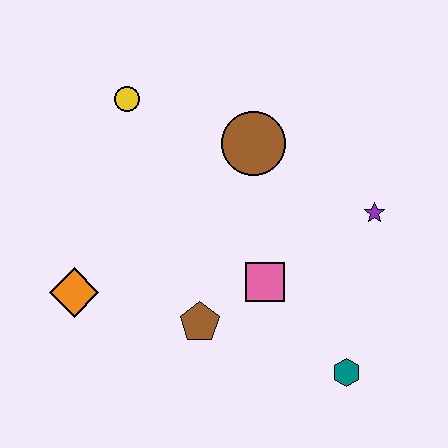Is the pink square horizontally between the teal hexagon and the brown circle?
Yes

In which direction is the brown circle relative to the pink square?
The brown circle is above the pink square.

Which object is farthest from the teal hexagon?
The yellow circle is farthest from the teal hexagon.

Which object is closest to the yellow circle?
The brown circle is closest to the yellow circle.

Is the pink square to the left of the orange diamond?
No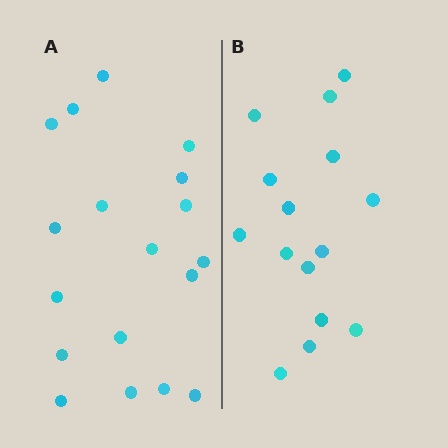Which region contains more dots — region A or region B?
Region A (the left region) has more dots.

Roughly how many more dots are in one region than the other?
Region A has just a few more — roughly 2 or 3 more dots than region B.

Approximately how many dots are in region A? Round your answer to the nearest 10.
About 20 dots. (The exact count is 18, which rounds to 20.)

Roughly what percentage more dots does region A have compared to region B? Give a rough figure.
About 20% more.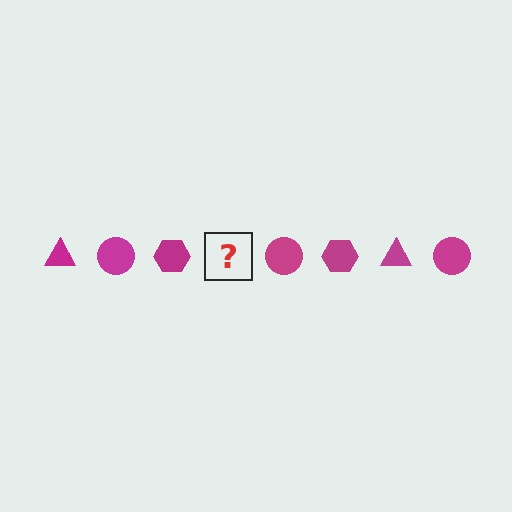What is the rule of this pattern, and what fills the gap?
The rule is that the pattern cycles through triangle, circle, hexagon shapes in magenta. The gap should be filled with a magenta triangle.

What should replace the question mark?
The question mark should be replaced with a magenta triangle.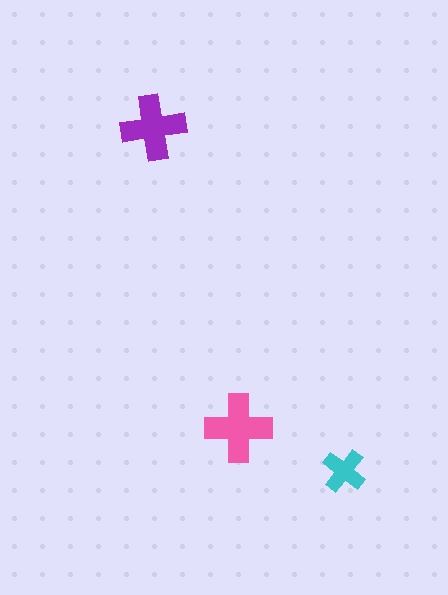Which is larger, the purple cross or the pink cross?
The pink one.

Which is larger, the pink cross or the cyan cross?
The pink one.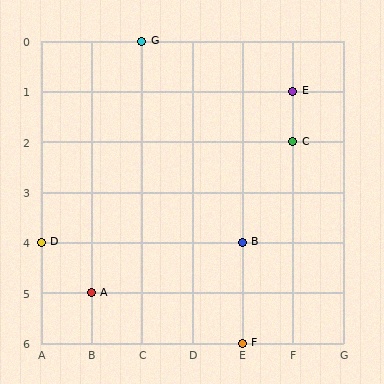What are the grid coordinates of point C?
Point C is at grid coordinates (F, 2).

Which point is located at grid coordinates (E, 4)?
Point B is at (E, 4).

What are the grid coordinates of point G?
Point G is at grid coordinates (C, 0).